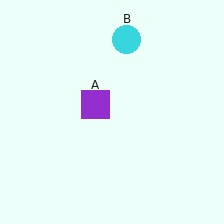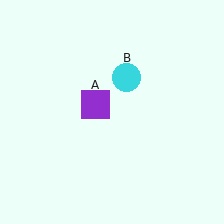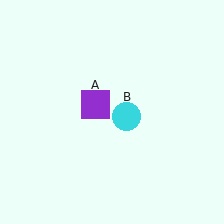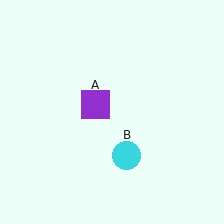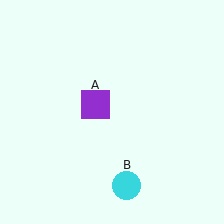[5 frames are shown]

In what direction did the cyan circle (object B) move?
The cyan circle (object B) moved down.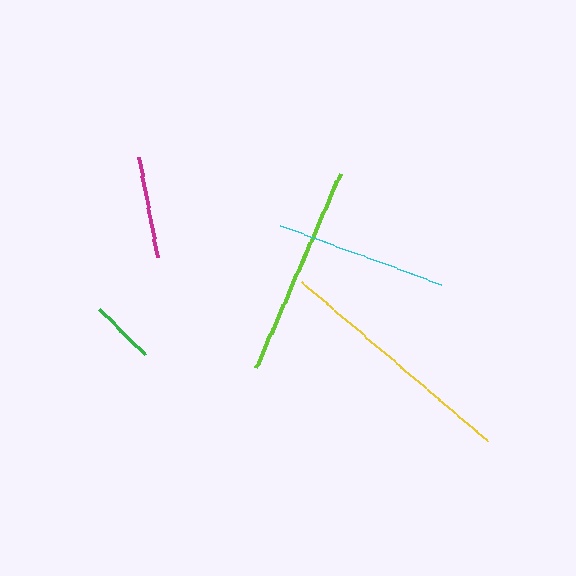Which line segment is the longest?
The yellow line is the longest at approximately 245 pixels.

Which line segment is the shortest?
The green line is the shortest at approximately 65 pixels.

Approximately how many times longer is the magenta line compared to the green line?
The magenta line is approximately 1.6 times the length of the green line.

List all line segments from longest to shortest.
From longest to shortest: yellow, lime, cyan, magenta, green.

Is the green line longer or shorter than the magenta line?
The magenta line is longer than the green line.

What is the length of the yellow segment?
The yellow segment is approximately 245 pixels long.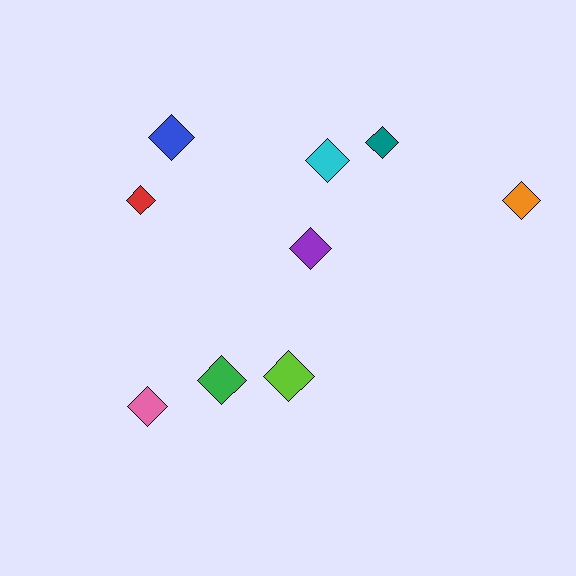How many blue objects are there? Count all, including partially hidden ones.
There is 1 blue object.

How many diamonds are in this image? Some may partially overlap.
There are 9 diamonds.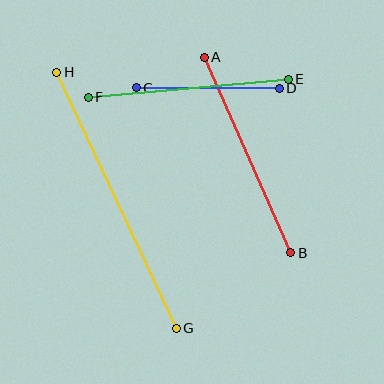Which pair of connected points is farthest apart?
Points G and H are farthest apart.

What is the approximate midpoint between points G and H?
The midpoint is at approximately (116, 200) pixels.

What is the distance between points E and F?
The distance is approximately 201 pixels.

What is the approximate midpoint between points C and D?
The midpoint is at approximately (208, 88) pixels.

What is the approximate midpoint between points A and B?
The midpoint is at approximately (248, 155) pixels.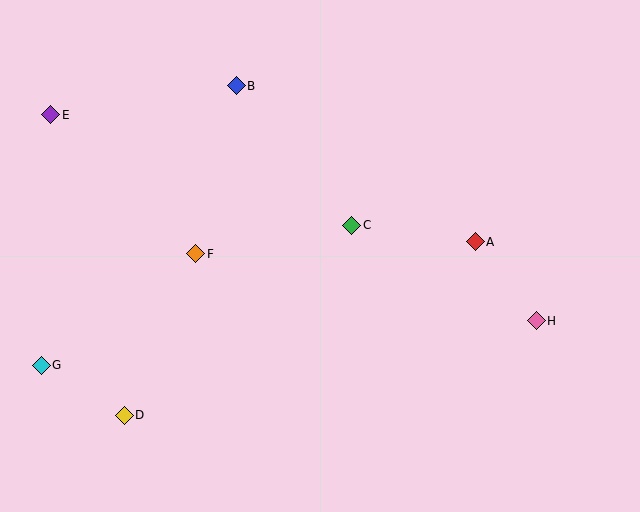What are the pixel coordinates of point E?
Point E is at (51, 115).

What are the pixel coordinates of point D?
Point D is at (124, 415).